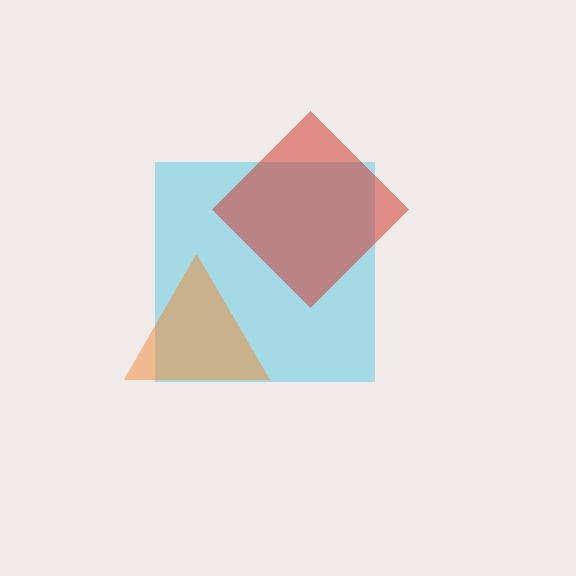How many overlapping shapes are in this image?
There are 3 overlapping shapes in the image.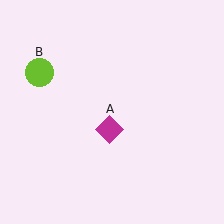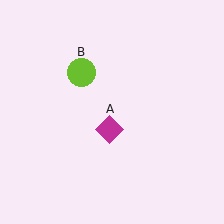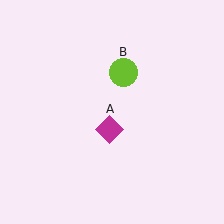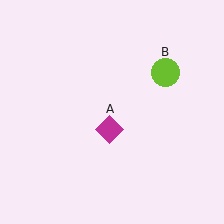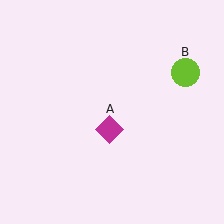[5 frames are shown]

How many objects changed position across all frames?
1 object changed position: lime circle (object B).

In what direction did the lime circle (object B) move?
The lime circle (object B) moved right.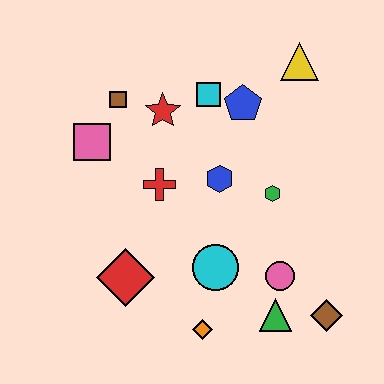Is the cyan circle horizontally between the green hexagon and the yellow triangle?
No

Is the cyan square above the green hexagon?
Yes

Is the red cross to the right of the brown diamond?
No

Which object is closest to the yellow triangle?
The blue pentagon is closest to the yellow triangle.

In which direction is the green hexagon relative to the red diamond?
The green hexagon is to the right of the red diamond.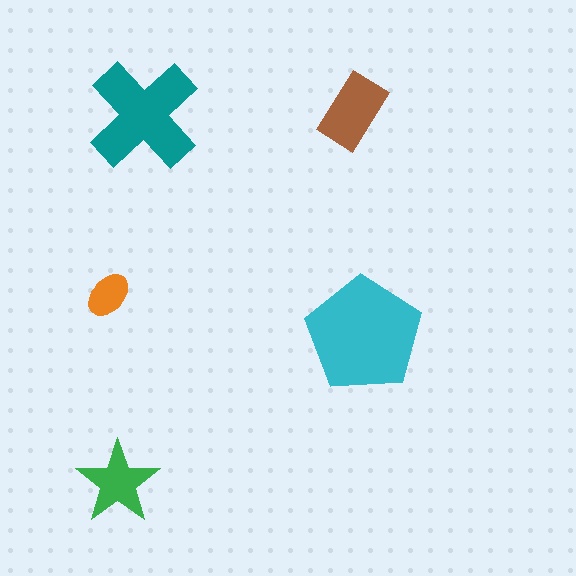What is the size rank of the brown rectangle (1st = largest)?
3rd.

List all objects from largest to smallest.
The cyan pentagon, the teal cross, the brown rectangle, the green star, the orange ellipse.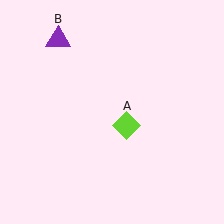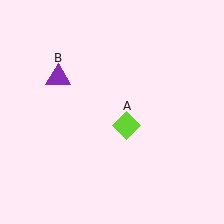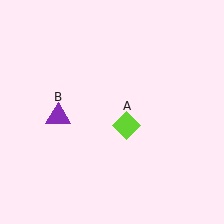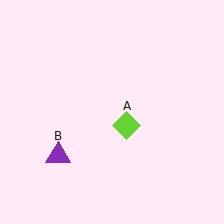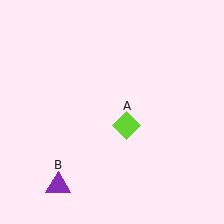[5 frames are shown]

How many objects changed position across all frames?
1 object changed position: purple triangle (object B).